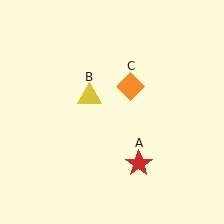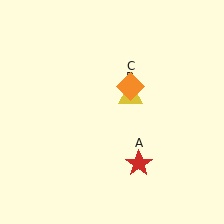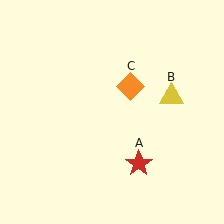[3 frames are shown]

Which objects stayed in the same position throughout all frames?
Red star (object A) and orange diamond (object C) remained stationary.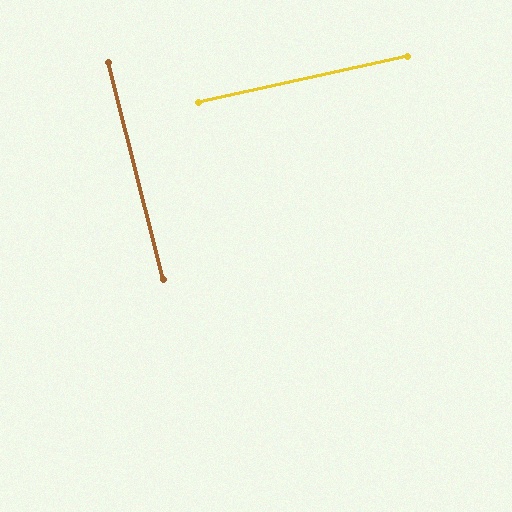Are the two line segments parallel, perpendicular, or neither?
Perpendicular — they meet at approximately 88°.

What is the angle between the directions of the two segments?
Approximately 88 degrees.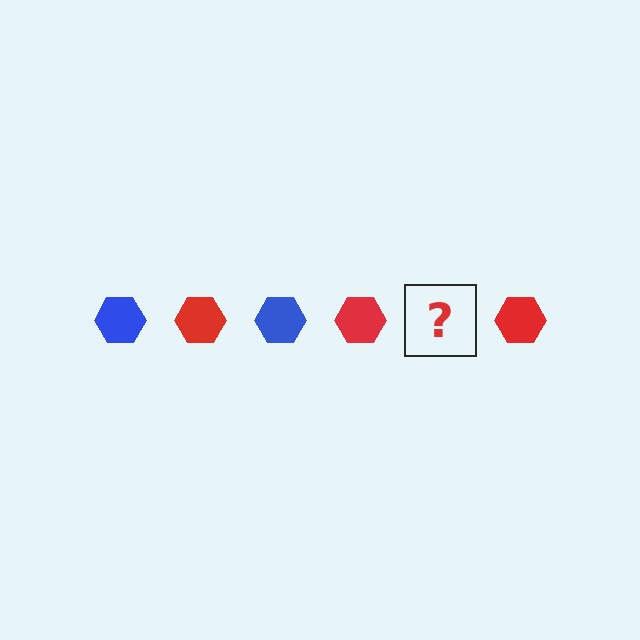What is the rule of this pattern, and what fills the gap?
The rule is that the pattern cycles through blue, red hexagons. The gap should be filled with a blue hexagon.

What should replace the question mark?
The question mark should be replaced with a blue hexagon.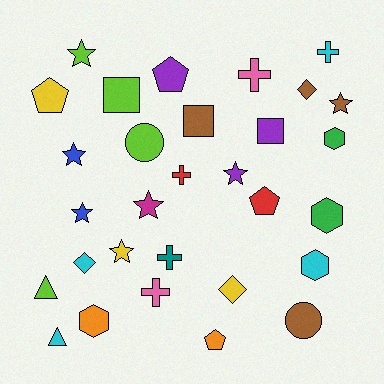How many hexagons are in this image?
There are 4 hexagons.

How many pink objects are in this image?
There are 2 pink objects.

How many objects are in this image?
There are 30 objects.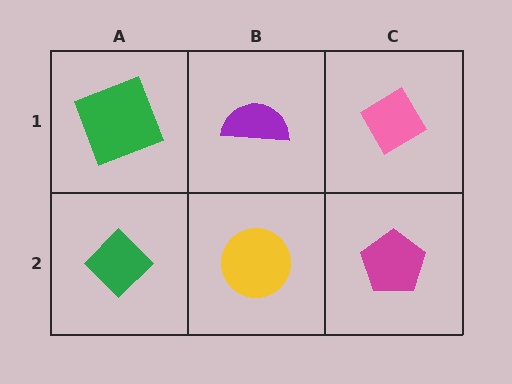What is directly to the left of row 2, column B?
A green diamond.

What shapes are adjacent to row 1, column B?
A yellow circle (row 2, column B), a green square (row 1, column A), a pink diamond (row 1, column C).